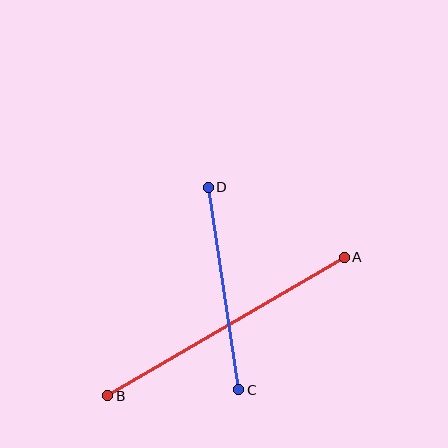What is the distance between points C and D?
The distance is approximately 204 pixels.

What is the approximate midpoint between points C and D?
The midpoint is at approximately (224, 289) pixels.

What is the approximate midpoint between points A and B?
The midpoint is at approximately (226, 327) pixels.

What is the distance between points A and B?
The distance is approximately 274 pixels.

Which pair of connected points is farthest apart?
Points A and B are farthest apart.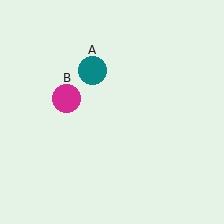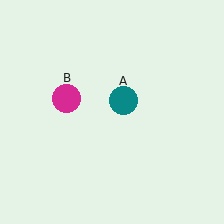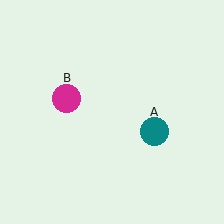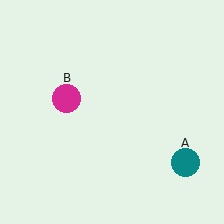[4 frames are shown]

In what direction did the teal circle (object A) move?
The teal circle (object A) moved down and to the right.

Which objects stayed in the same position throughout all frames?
Magenta circle (object B) remained stationary.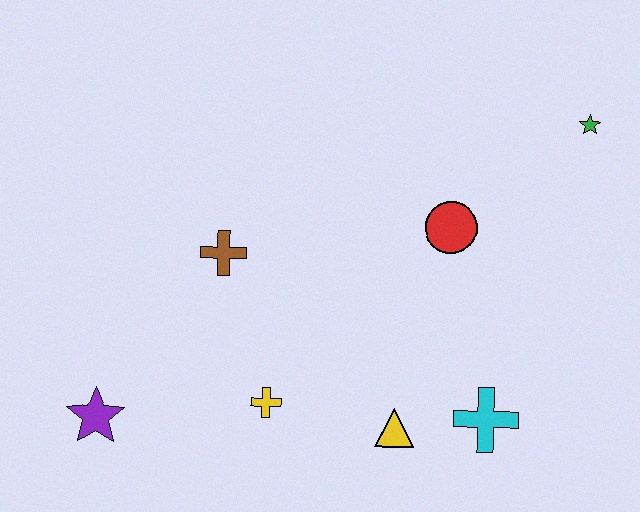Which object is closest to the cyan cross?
The yellow triangle is closest to the cyan cross.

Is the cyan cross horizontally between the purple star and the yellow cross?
No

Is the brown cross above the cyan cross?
Yes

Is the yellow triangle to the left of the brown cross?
No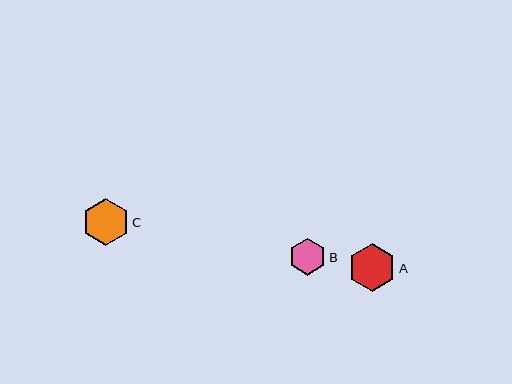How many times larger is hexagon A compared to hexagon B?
Hexagon A is approximately 1.3 times the size of hexagon B.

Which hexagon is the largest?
Hexagon A is the largest with a size of approximately 48 pixels.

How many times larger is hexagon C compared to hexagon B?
Hexagon C is approximately 1.3 times the size of hexagon B.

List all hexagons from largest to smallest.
From largest to smallest: A, C, B.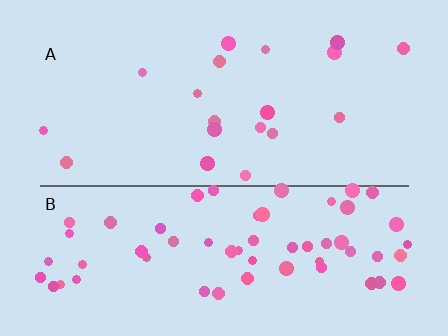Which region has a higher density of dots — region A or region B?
B (the bottom).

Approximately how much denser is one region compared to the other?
Approximately 3.3× — region B over region A.